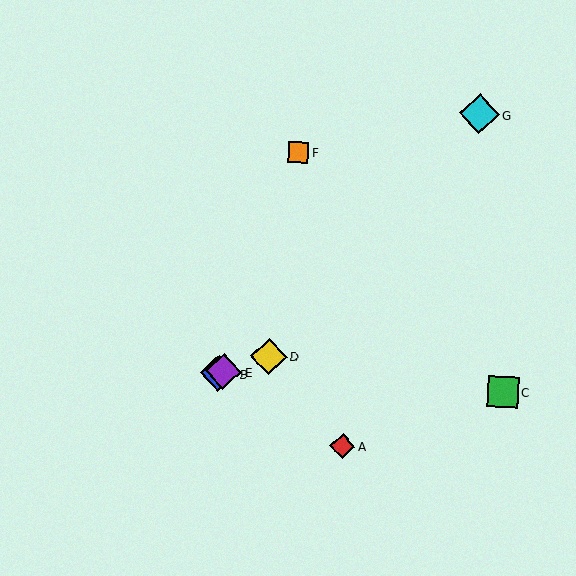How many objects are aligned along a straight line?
3 objects (B, D, E) are aligned along a straight line.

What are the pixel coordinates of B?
Object B is at (219, 373).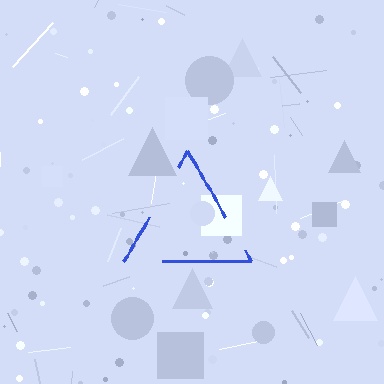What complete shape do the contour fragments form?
The contour fragments form a triangle.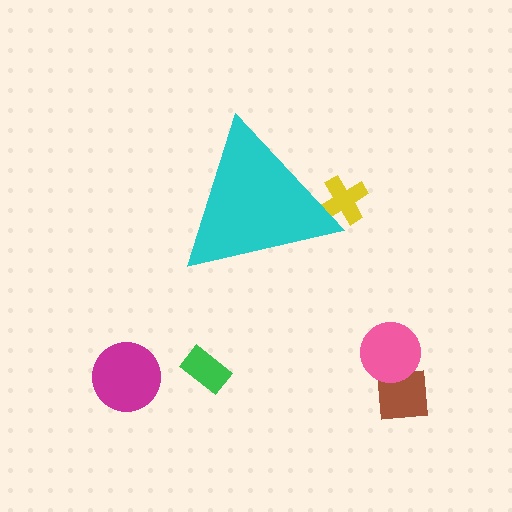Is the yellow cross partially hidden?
Yes, the yellow cross is partially hidden behind the cyan triangle.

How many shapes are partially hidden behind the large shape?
1 shape is partially hidden.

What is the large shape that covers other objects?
A cyan triangle.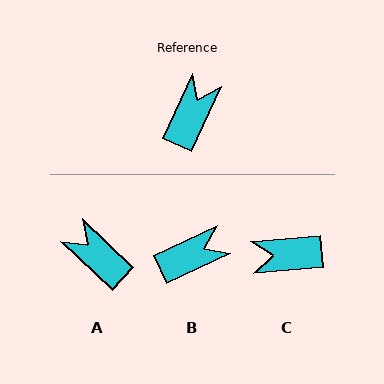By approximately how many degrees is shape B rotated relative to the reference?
Approximately 40 degrees clockwise.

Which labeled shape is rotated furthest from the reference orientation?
C, about 120 degrees away.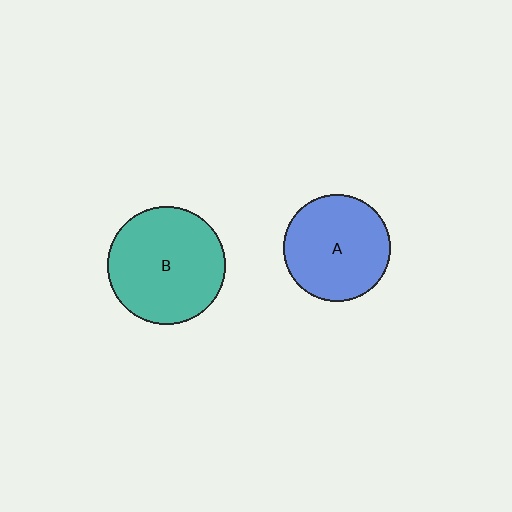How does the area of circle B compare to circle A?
Approximately 1.2 times.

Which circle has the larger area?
Circle B (teal).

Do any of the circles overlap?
No, none of the circles overlap.